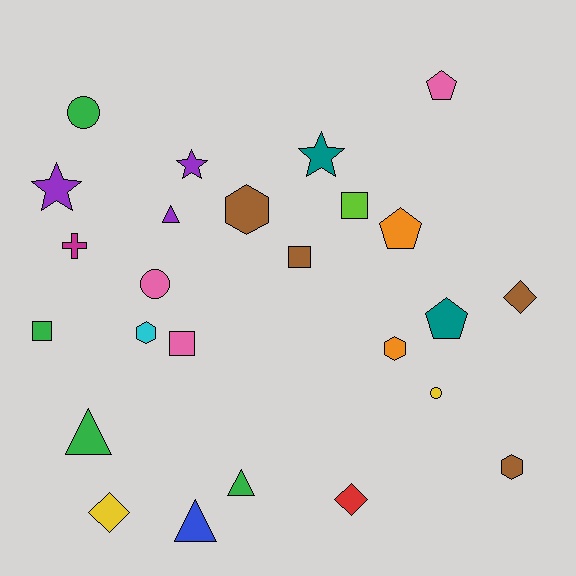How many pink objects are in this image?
There are 3 pink objects.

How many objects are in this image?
There are 25 objects.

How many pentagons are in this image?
There are 3 pentagons.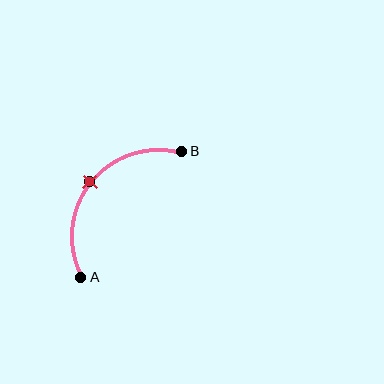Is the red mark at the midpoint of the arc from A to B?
Yes. The red mark lies on the arc at equal arc-length from both A and B — it is the arc midpoint.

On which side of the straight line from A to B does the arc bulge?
The arc bulges above and to the left of the straight line connecting A and B.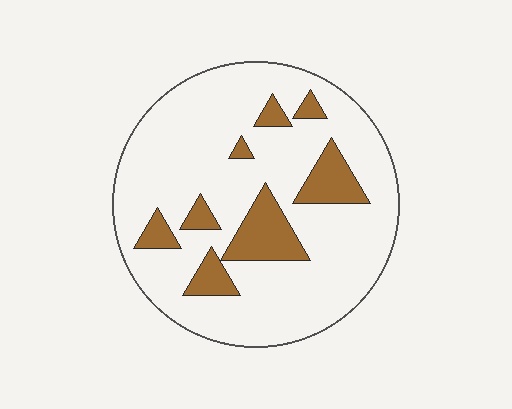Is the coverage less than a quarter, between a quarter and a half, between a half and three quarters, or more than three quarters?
Less than a quarter.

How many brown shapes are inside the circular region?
8.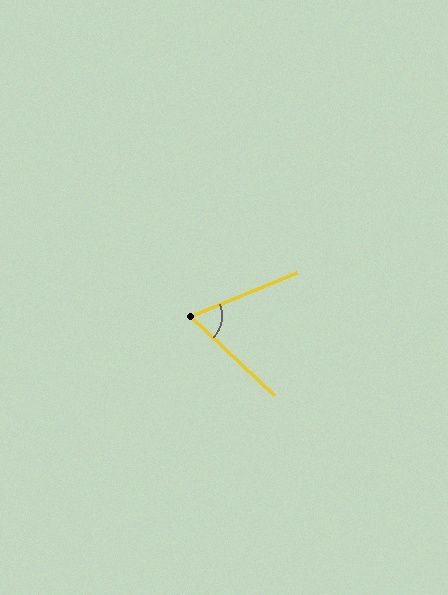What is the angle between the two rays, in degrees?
Approximately 65 degrees.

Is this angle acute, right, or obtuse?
It is acute.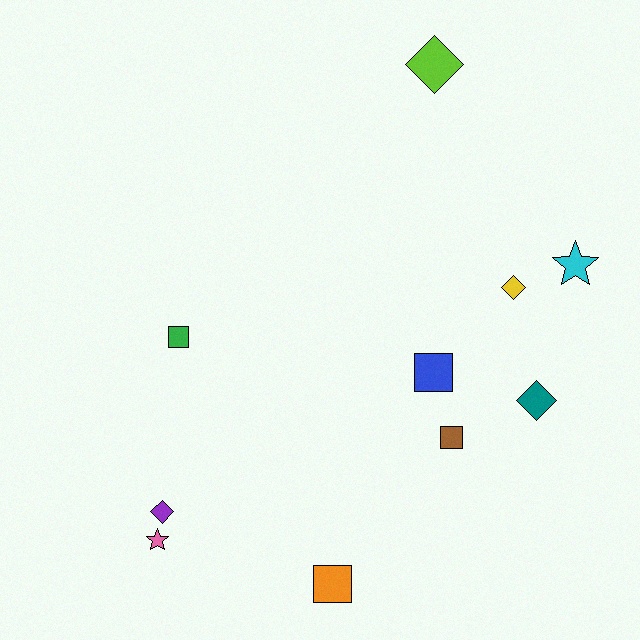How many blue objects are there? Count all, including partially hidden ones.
There is 1 blue object.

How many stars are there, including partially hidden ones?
There are 2 stars.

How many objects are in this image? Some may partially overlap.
There are 10 objects.